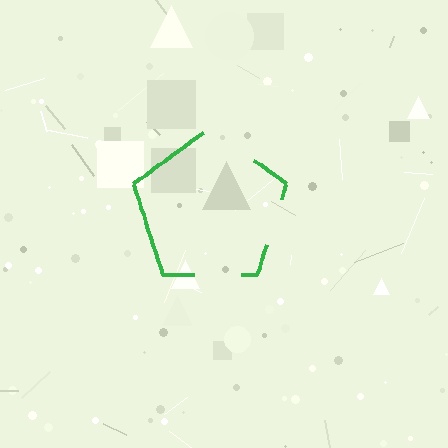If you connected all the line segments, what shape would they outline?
They would outline a pentagon.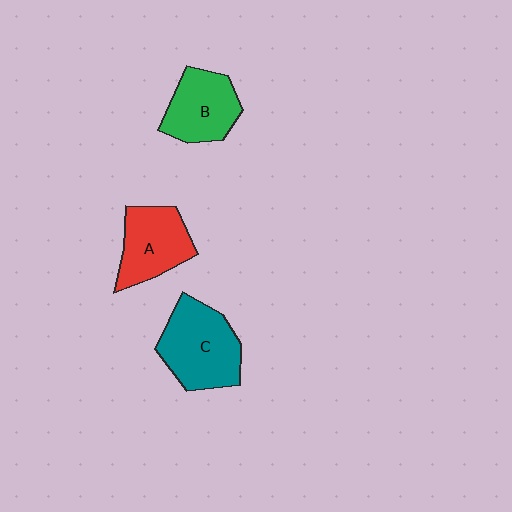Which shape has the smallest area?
Shape B (green).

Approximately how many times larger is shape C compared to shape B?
Approximately 1.3 times.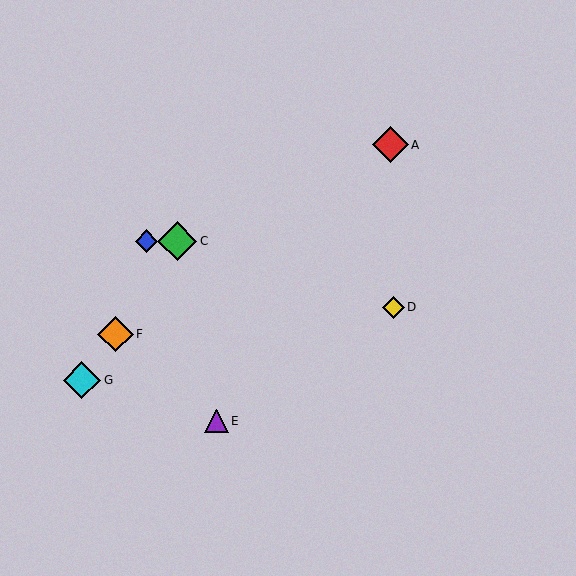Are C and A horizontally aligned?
No, C is at y≈241 and A is at y≈145.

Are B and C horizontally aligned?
Yes, both are at y≈241.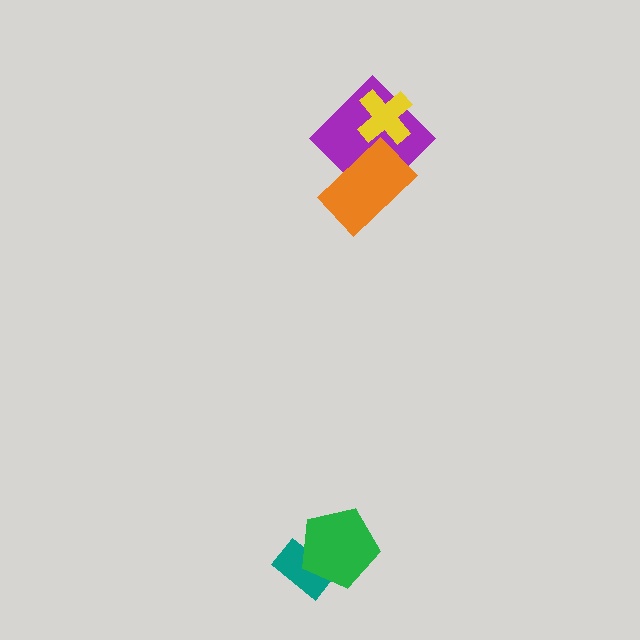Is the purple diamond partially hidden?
Yes, it is partially covered by another shape.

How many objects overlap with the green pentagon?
1 object overlaps with the green pentagon.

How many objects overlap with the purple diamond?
2 objects overlap with the purple diamond.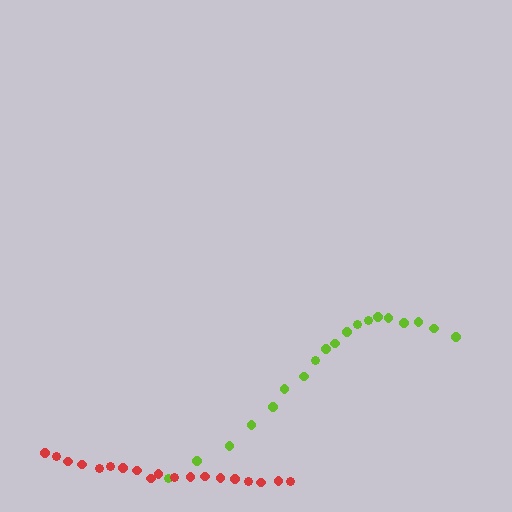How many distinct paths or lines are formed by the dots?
There are 2 distinct paths.